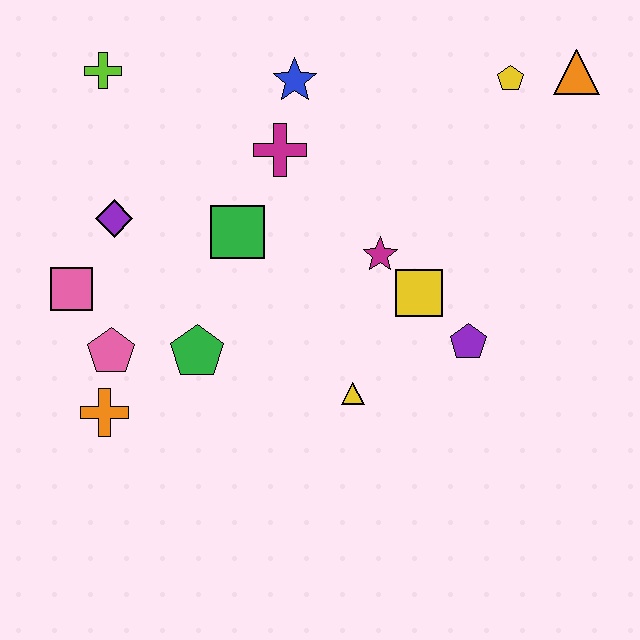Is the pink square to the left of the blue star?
Yes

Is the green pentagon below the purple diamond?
Yes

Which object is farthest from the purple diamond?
The orange triangle is farthest from the purple diamond.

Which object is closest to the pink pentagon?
The orange cross is closest to the pink pentagon.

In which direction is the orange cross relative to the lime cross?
The orange cross is below the lime cross.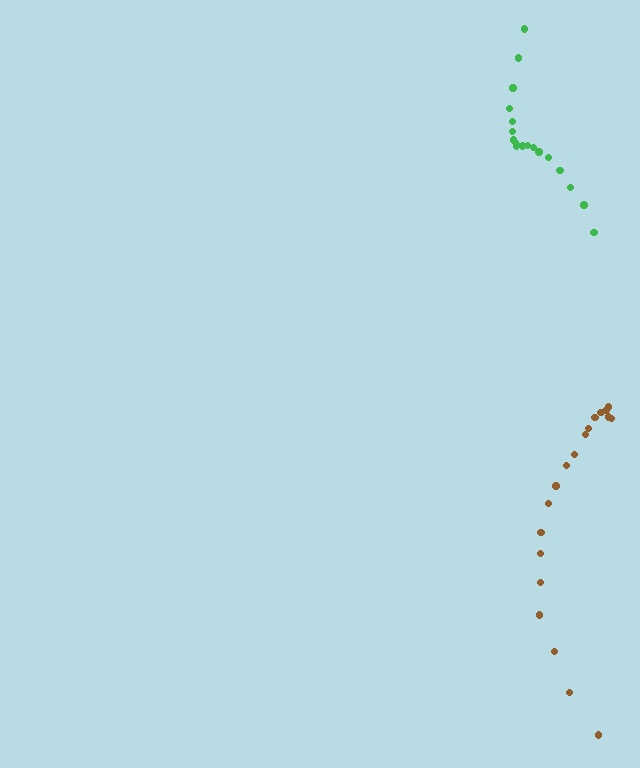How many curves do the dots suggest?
There are 2 distinct paths.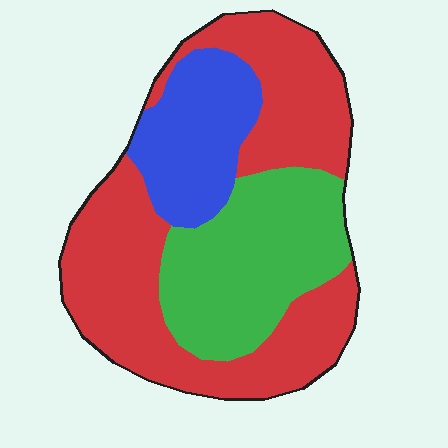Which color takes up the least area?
Blue, at roughly 20%.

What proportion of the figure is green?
Green takes up between a sixth and a third of the figure.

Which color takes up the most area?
Red, at roughly 50%.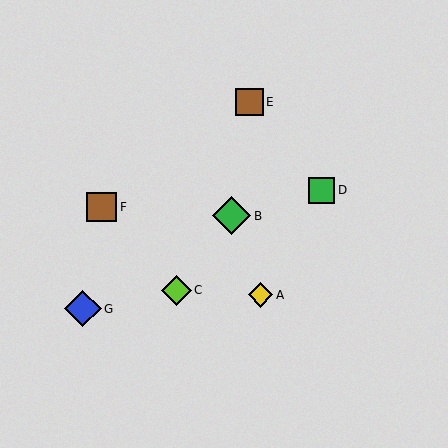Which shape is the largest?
The green diamond (labeled B) is the largest.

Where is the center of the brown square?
The center of the brown square is at (249, 102).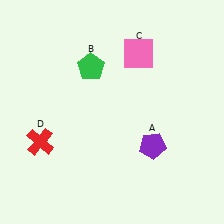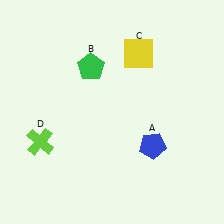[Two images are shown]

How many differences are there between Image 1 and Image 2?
There are 3 differences between the two images.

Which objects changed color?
A changed from purple to blue. C changed from pink to yellow. D changed from red to lime.